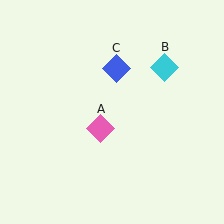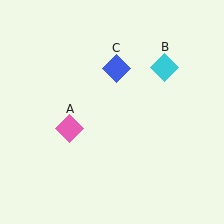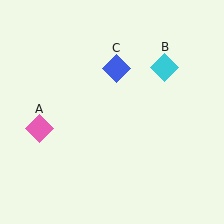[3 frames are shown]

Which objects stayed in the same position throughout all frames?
Cyan diamond (object B) and blue diamond (object C) remained stationary.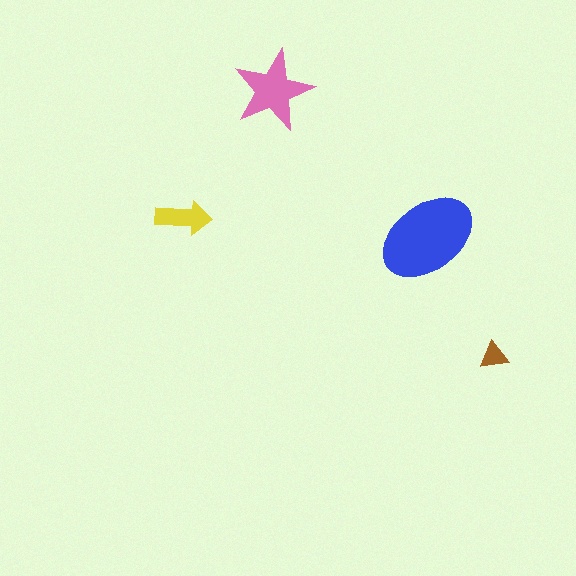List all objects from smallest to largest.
The brown triangle, the yellow arrow, the pink star, the blue ellipse.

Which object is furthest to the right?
The brown triangle is rightmost.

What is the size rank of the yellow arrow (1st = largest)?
3rd.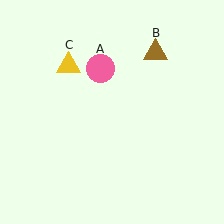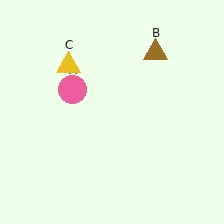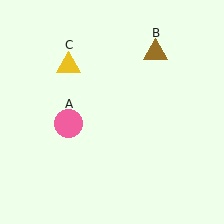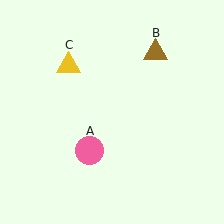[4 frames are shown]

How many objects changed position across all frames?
1 object changed position: pink circle (object A).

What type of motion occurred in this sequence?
The pink circle (object A) rotated counterclockwise around the center of the scene.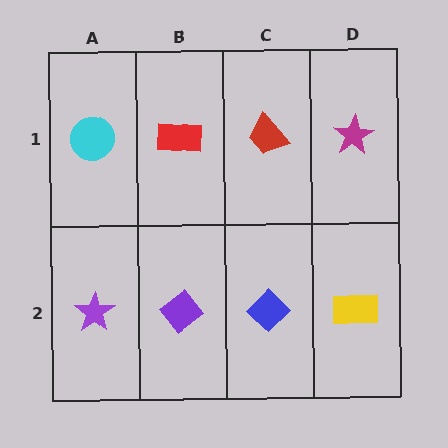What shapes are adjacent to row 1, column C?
A blue diamond (row 2, column C), a red rectangle (row 1, column B), a magenta star (row 1, column D).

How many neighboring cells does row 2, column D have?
2.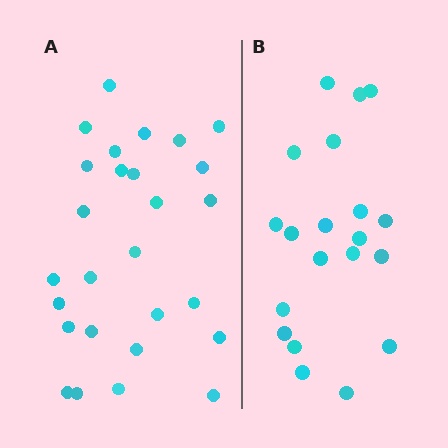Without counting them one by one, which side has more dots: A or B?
Region A (the left region) has more dots.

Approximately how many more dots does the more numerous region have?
Region A has roughly 8 or so more dots than region B.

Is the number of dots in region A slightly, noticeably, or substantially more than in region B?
Region A has noticeably more, but not dramatically so. The ratio is roughly 1.4 to 1.